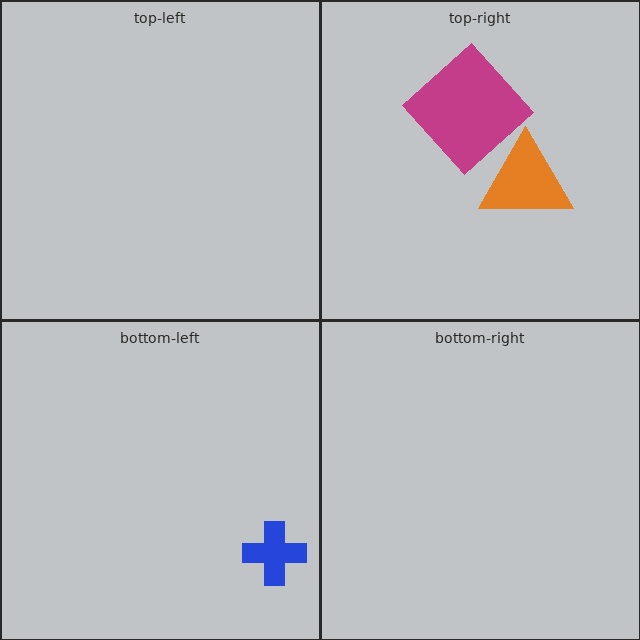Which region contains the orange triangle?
The top-right region.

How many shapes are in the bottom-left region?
1.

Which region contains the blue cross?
The bottom-left region.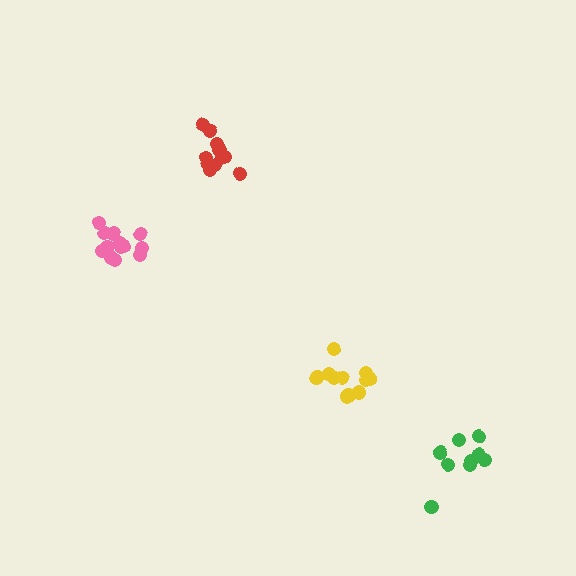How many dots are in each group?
Group 1: 13 dots, Group 2: 13 dots, Group 3: 9 dots, Group 4: 12 dots (47 total).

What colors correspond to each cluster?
The clusters are colored: yellow, pink, green, red.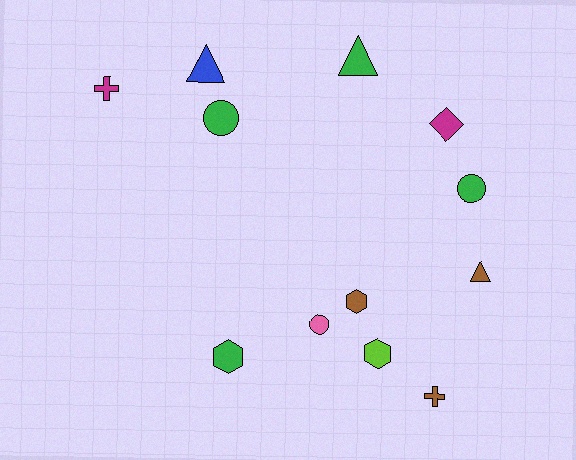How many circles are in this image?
There are 3 circles.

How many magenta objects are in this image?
There are 2 magenta objects.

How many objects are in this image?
There are 12 objects.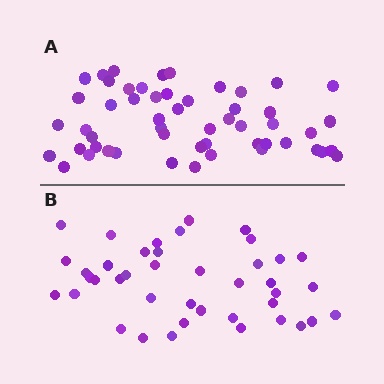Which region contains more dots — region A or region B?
Region A (the top region) has more dots.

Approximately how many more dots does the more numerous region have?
Region A has roughly 12 or so more dots than region B.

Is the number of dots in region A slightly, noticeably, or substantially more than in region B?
Region A has noticeably more, but not dramatically so. The ratio is roughly 1.3 to 1.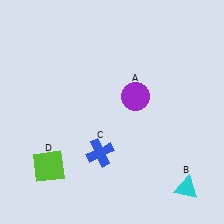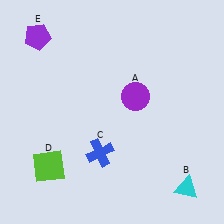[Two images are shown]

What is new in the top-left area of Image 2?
A purple pentagon (E) was added in the top-left area of Image 2.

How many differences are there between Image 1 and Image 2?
There is 1 difference between the two images.